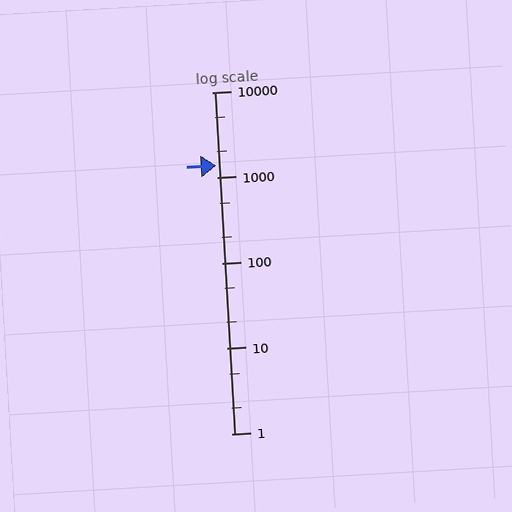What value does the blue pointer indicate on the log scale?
The pointer indicates approximately 1400.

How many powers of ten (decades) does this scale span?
The scale spans 4 decades, from 1 to 10000.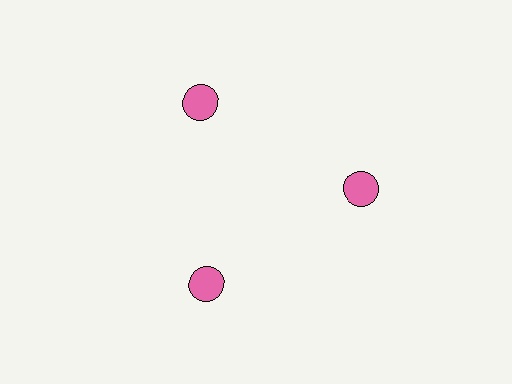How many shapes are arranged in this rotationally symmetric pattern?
There are 3 shapes, arranged in 3 groups of 1.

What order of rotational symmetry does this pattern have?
This pattern has 3-fold rotational symmetry.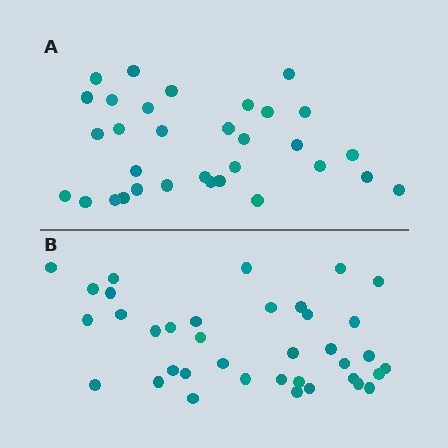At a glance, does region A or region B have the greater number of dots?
Region B (the bottom region) has more dots.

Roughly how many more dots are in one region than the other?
Region B has about 5 more dots than region A.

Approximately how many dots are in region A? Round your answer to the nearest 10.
About 30 dots. (The exact count is 32, which rounds to 30.)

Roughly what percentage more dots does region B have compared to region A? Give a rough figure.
About 15% more.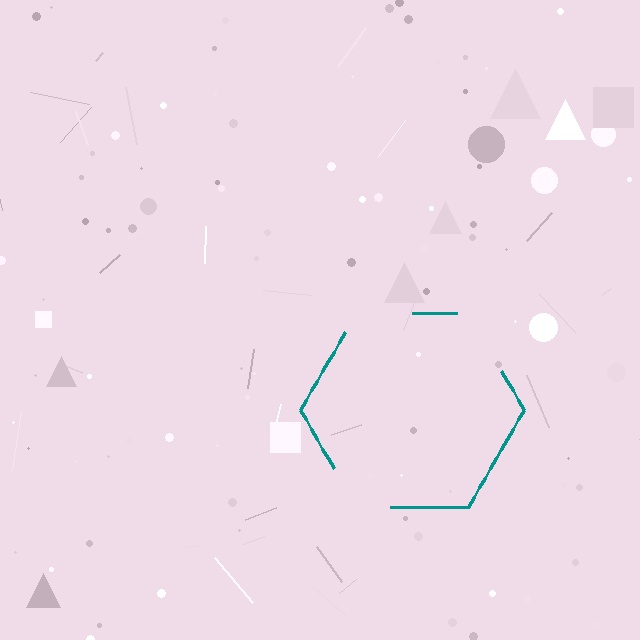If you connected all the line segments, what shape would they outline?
They would outline a hexagon.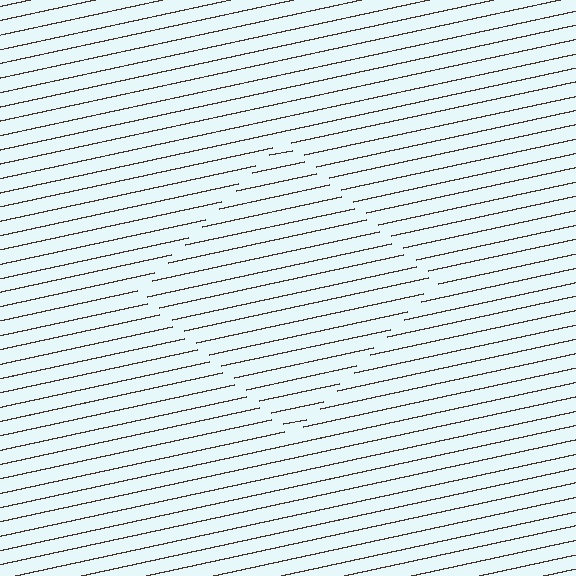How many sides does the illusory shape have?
4 sides — the line-ends trace a square.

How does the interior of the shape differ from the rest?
The interior of the shape contains the same grating, shifted by half a period — the contour is defined by the phase discontinuity where line-ends from the inner and outer gratings abut.